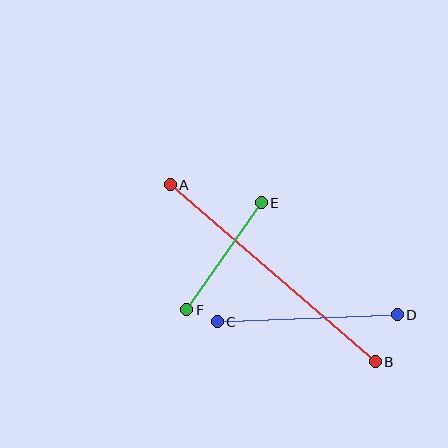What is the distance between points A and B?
The distance is approximately 271 pixels.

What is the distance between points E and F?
The distance is approximately 131 pixels.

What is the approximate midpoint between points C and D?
The midpoint is at approximately (307, 318) pixels.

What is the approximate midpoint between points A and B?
The midpoint is at approximately (273, 273) pixels.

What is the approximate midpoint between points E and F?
The midpoint is at approximately (224, 256) pixels.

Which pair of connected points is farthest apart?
Points A and B are farthest apart.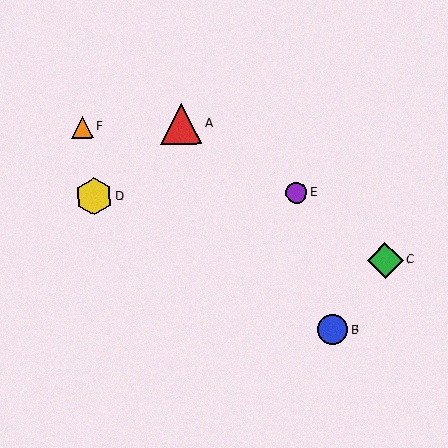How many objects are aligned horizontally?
2 objects (D, E) are aligned horizontally.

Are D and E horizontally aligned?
Yes, both are at y≈196.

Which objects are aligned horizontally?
Objects D, E are aligned horizontally.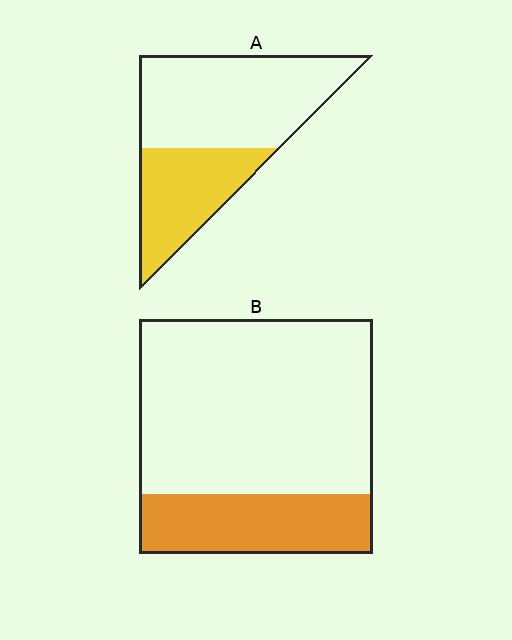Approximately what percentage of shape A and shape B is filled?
A is approximately 35% and B is approximately 25%.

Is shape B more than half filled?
No.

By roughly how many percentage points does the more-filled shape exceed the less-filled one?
By roughly 10 percentage points (A over B).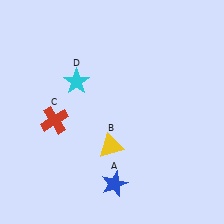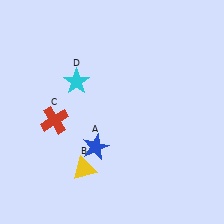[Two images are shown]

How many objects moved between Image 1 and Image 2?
2 objects moved between the two images.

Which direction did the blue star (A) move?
The blue star (A) moved up.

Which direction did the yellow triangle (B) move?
The yellow triangle (B) moved left.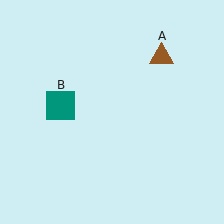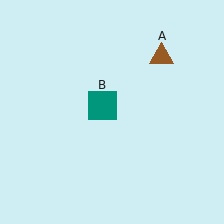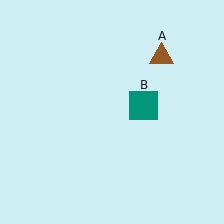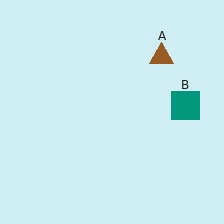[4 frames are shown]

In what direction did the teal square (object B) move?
The teal square (object B) moved right.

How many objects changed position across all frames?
1 object changed position: teal square (object B).